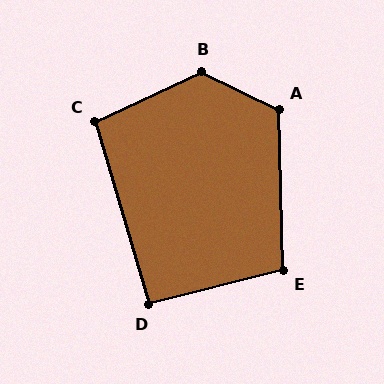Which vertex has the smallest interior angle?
D, at approximately 92 degrees.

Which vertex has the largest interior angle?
B, at approximately 130 degrees.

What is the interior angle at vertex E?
Approximately 103 degrees (obtuse).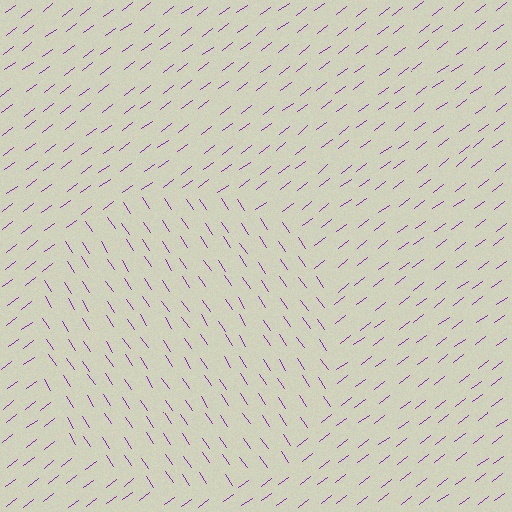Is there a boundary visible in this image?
Yes, there is a texture boundary formed by a change in line orientation.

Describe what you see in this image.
The image is filled with small purple line segments. A circle region in the image has lines oriented differently from the surrounding lines, creating a visible texture boundary.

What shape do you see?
I see a circle.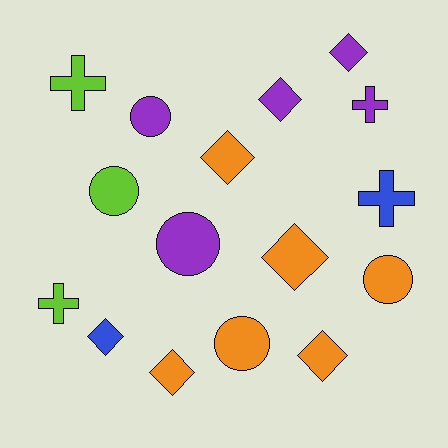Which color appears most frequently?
Orange, with 6 objects.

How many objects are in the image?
There are 16 objects.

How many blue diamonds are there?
There is 1 blue diamond.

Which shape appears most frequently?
Diamond, with 7 objects.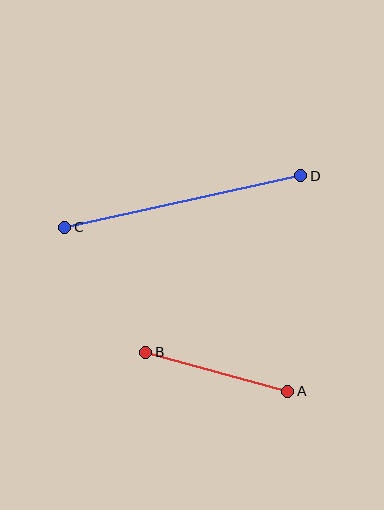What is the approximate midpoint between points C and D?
The midpoint is at approximately (183, 202) pixels.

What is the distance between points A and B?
The distance is approximately 148 pixels.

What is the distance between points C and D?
The distance is approximately 241 pixels.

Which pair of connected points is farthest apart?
Points C and D are farthest apart.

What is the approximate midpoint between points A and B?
The midpoint is at approximately (217, 372) pixels.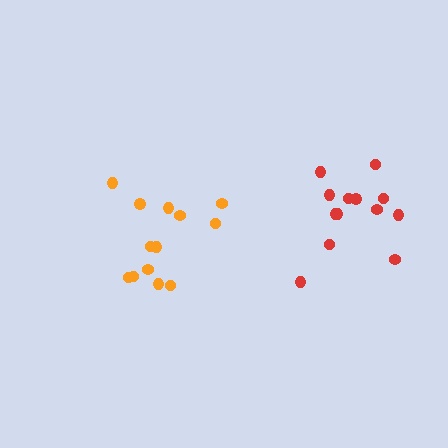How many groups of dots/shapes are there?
There are 2 groups.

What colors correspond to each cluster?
The clusters are colored: red, orange.